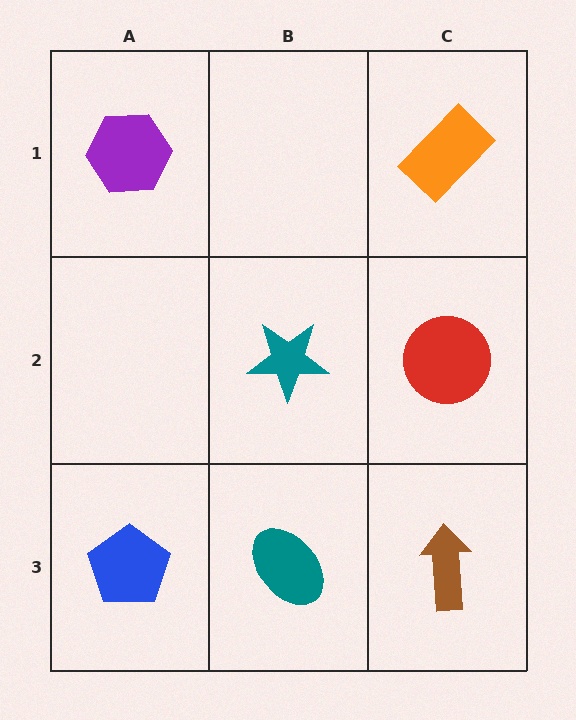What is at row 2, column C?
A red circle.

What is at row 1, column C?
An orange rectangle.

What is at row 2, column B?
A teal star.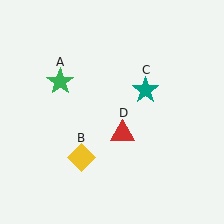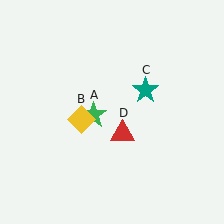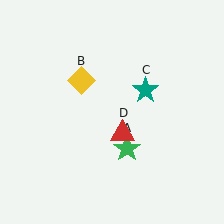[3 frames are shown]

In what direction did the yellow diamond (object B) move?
The yellow diamond (object B) moved up.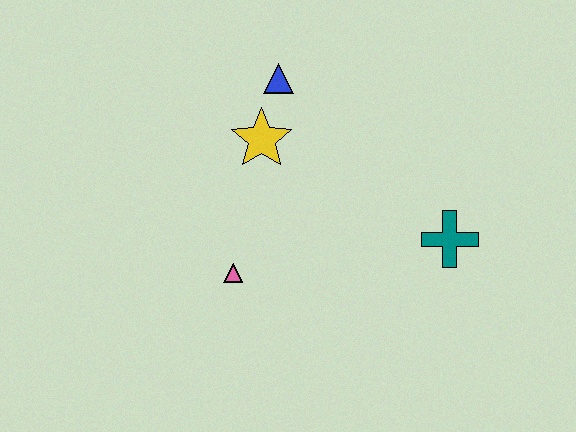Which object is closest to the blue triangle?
The yellow star is closest to the blue triangle.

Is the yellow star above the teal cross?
Yes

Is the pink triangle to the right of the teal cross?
No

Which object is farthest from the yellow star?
The teal cross is farthest from the yellow star.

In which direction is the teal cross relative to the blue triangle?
The teal cross is to the right of the blue triangle.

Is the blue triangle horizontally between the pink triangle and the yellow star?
No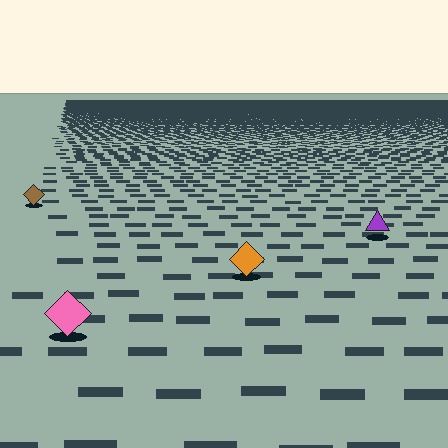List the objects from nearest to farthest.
From nearest to farthest: the pink diamond, the orange diamond, the purple triangle, the brown diamond.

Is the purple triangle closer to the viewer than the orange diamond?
No. The orange diamond is closer — you can tell from the texture gradient: the ground texture is coarser near it.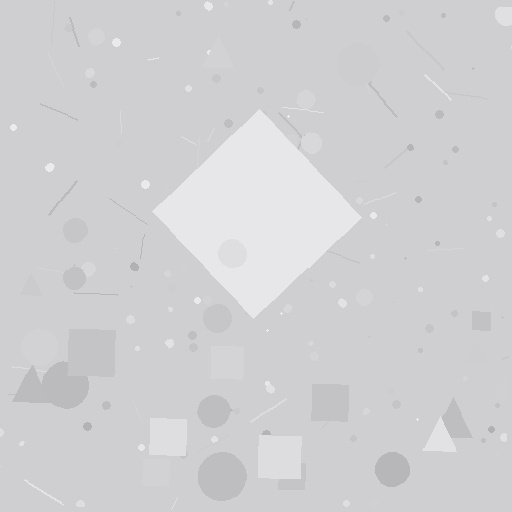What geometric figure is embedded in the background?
A diamond is embedded in the background.